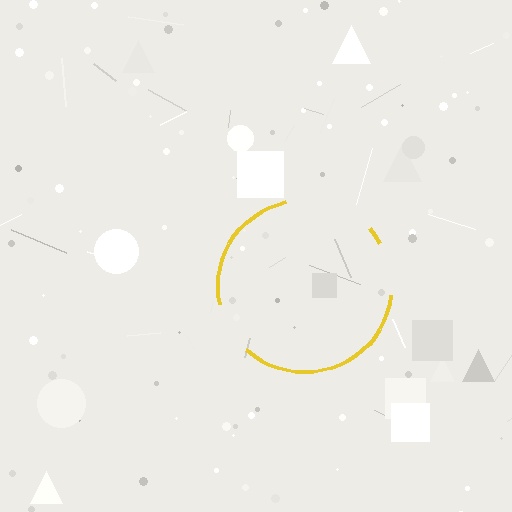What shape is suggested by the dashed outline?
The dashed outline suggests a circle.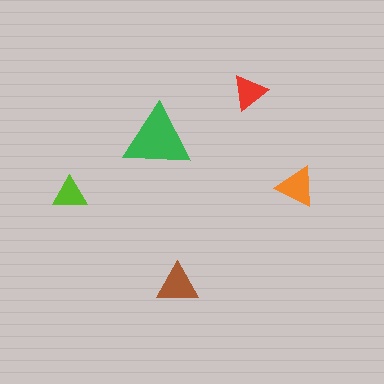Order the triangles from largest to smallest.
the green one, the brown one, the orange one, the red one, the lime one.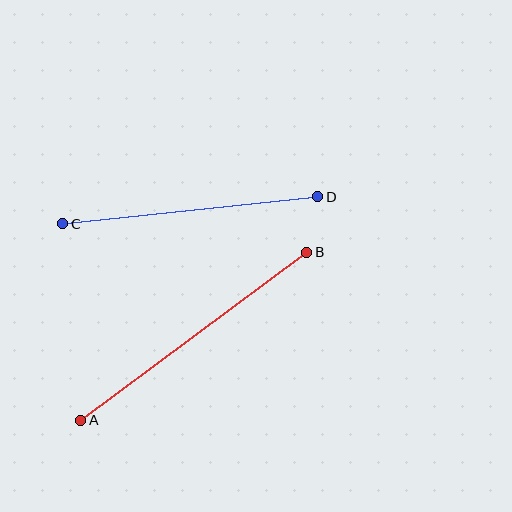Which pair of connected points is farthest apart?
Points A and B are farthest apart.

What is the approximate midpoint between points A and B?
The midpoint is at approximately (194, 336) pixels.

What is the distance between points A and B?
The distance is approximately 281 pixels.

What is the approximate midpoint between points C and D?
The midpoint is at approximately (190, 210) pixels.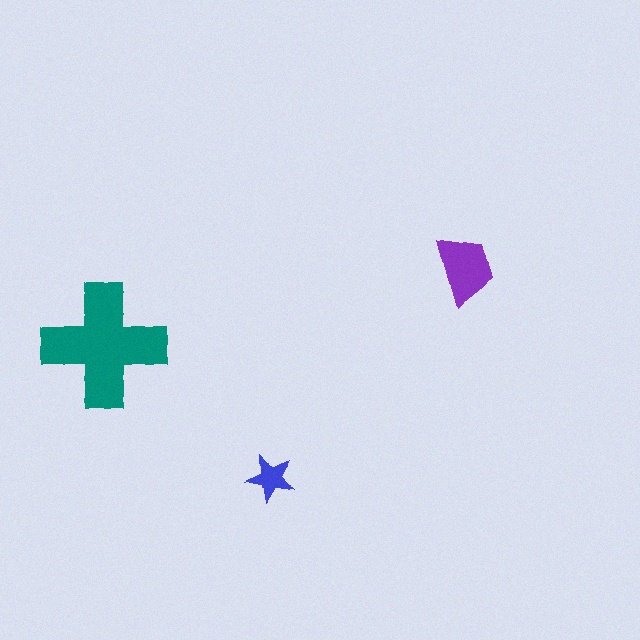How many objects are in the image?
There are 3 objects in the image.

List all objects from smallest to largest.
The blue star, the purple trapezoid, the teal cross.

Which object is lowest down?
The blue star is bottommost.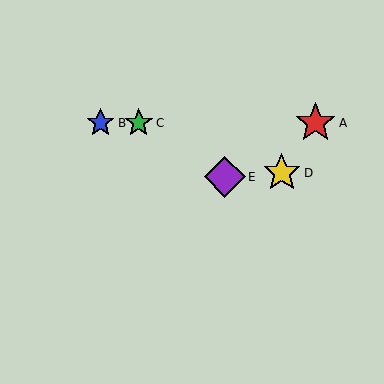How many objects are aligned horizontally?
3 objects (A, B, C) are aligned horizontally.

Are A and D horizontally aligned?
No, A is at y≈123 and D is at y≈173.